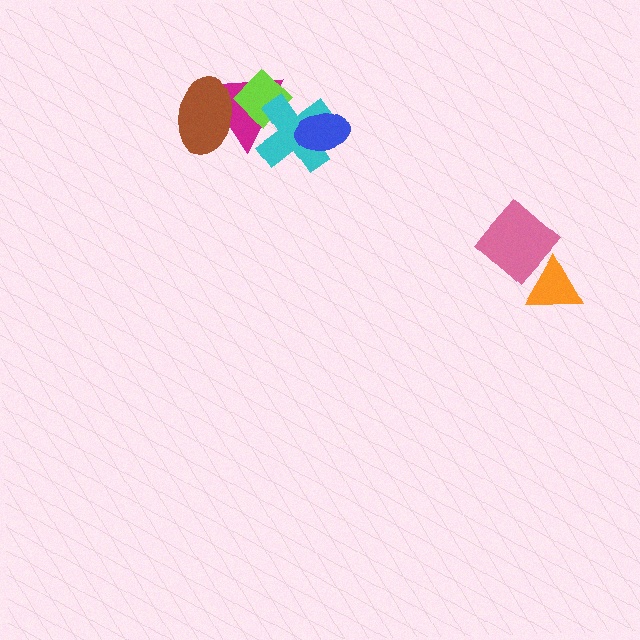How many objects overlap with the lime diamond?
3 objects overlap with the lime diamond.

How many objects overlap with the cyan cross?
3 objects overlap with the cyan cross.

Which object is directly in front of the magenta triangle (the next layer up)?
The brown ellipse is directly in front of the magenta triangle.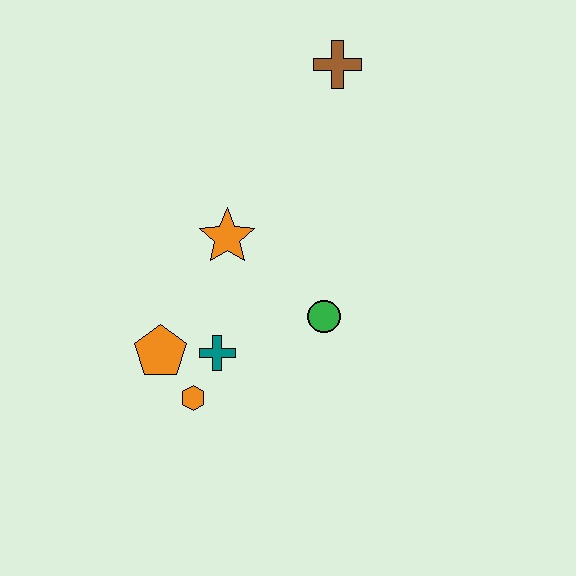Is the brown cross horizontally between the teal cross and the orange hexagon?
No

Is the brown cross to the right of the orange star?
Yes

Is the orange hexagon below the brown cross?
Yes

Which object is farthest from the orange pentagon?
The brown cross is farthest from the orange pentagon.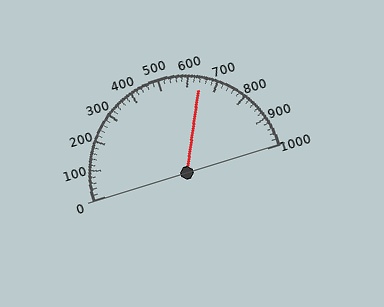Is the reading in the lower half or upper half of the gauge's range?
The reading is in the upper half of the range (0 to 1000).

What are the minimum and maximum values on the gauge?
The gauge ranges from 0 to 1000.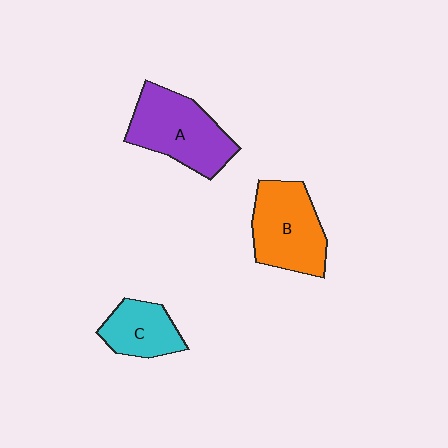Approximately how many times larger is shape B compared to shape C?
Approximately 1.5 times.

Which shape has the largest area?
Shape A (purple).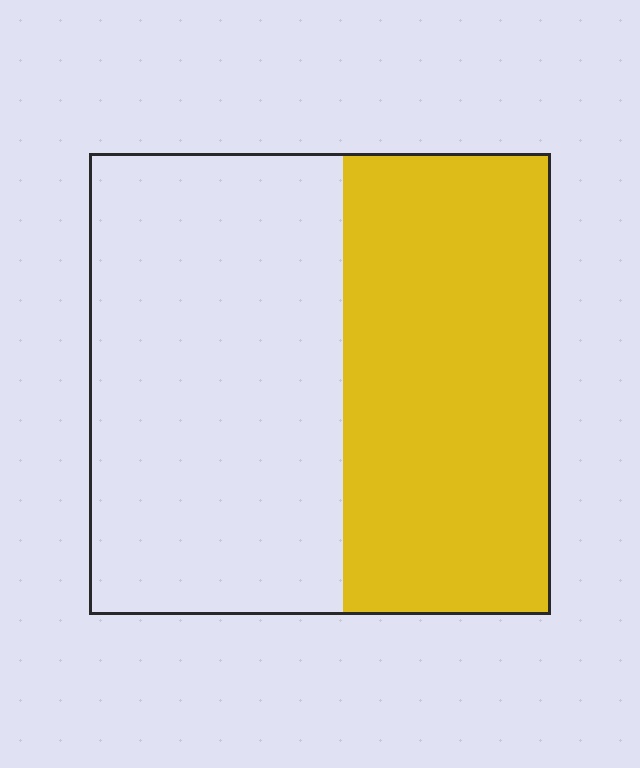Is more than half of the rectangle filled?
No.